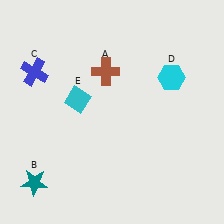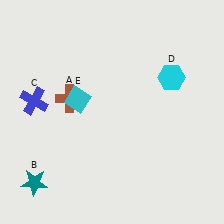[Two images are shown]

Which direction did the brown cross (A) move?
The brown cross (A) moved left.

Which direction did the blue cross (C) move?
The blue cross (C) moved down.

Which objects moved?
The objects that moved are: the brown cross (A), the blue cross (C).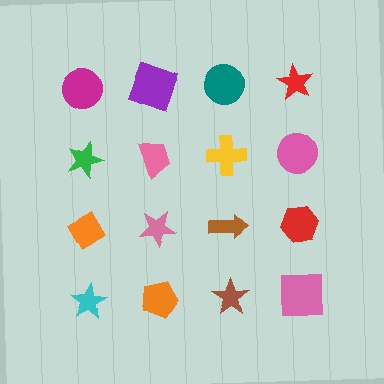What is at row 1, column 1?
A magenta circle.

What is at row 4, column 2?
An orange pentagon.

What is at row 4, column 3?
A brown star.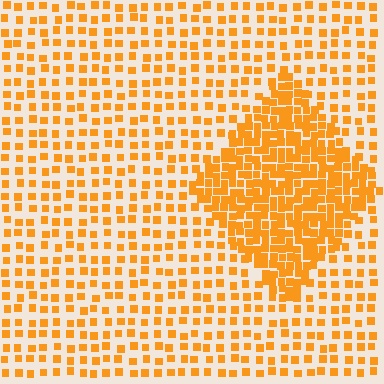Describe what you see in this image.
The image contains small orange elements arranged at two different densities. A diamond-shaped region is visible where the elements are more densely packed than the surrounding area.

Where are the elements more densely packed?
The elements are more densely packed inside the diamond boundary.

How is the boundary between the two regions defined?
The boundary is defined by a change in element density (approximately 2.4x ratio). All elements are the same color, size, and shape.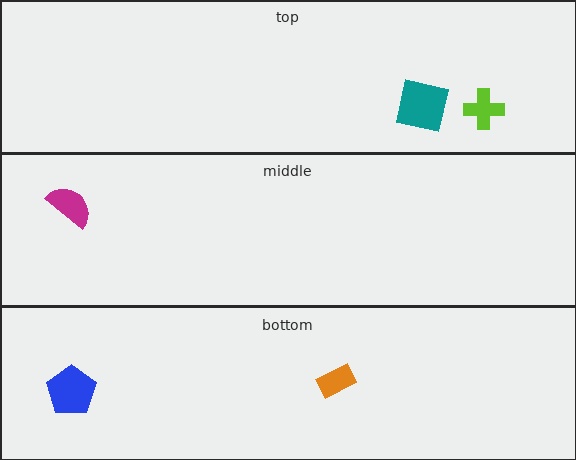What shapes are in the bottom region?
The orange rectangle, the blue pentagon.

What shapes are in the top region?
The lime cross, the teal square.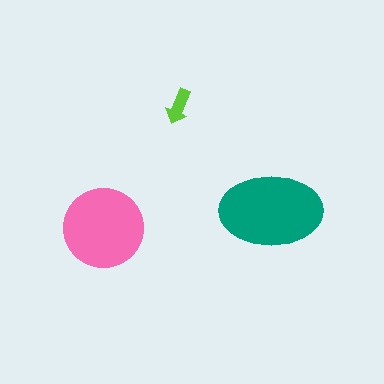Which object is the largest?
The teal ellipse.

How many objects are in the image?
There are 3 objects in the image.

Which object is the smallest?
The lime arrow.